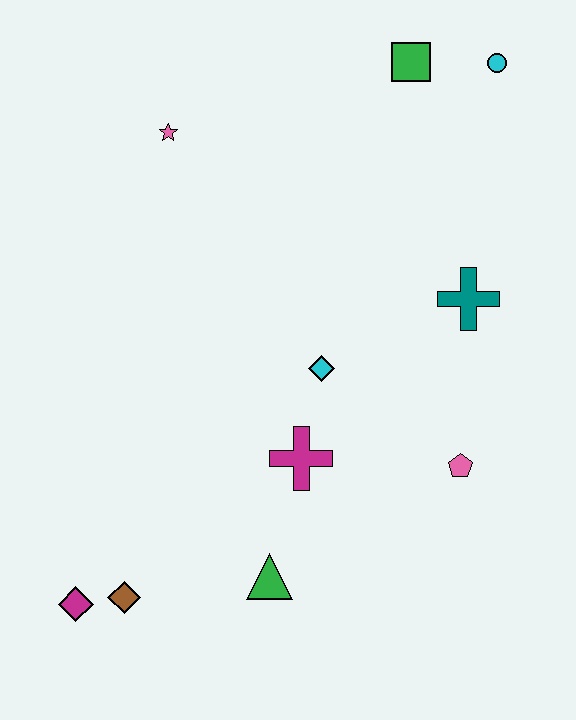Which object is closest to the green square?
The cyan circle is closest to the green square.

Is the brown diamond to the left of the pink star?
Yes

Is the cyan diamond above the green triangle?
Yes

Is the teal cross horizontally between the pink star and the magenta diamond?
No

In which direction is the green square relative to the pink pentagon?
The green square is above the pink pentagon.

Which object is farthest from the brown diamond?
The cyan circle is farthest from the brown diamond.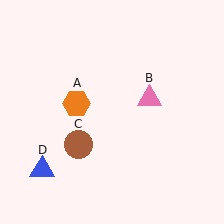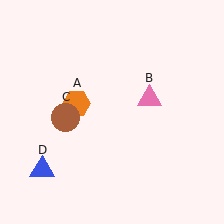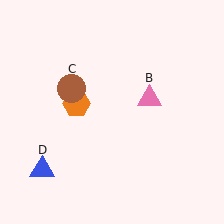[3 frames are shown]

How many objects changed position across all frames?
1 object changed position: brown circle (object C).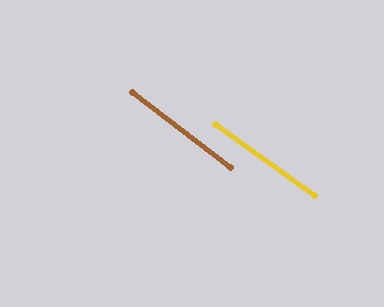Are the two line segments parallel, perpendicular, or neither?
Parallel — their directions differ by only 1.7°.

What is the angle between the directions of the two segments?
Approximately 2 degrees.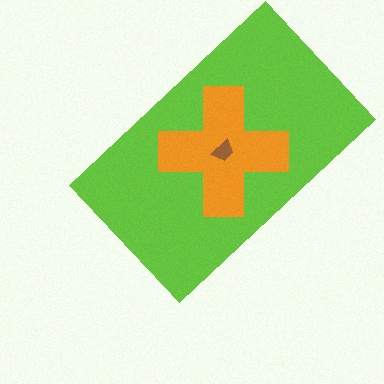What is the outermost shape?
The lime rectangle.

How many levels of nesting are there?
3.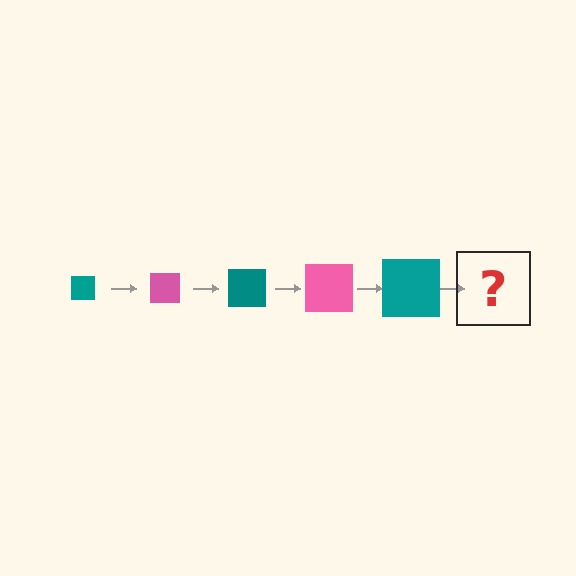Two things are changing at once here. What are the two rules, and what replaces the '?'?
The two rules are that the square grows larger each step and the color cycles through teal and pink. The '?' should be a pink square, larger than the previous one.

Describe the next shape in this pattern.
It should be a pink square, larger than the previous one.